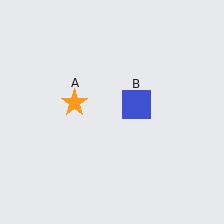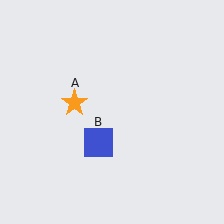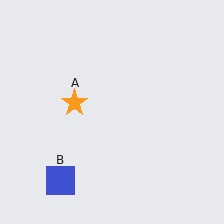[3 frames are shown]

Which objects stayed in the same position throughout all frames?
Orange star (object A) remained stationary.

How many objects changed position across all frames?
1 object changed position: blue square (object B).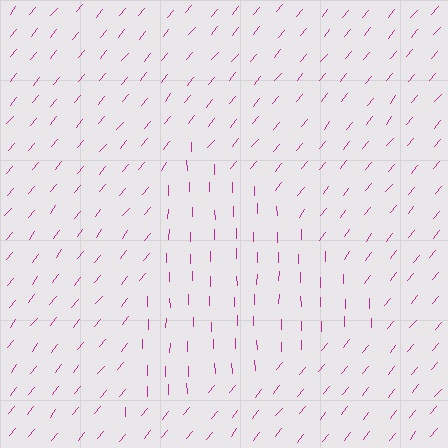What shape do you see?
I see a triangle.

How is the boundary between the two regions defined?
The boundary is defined purely by a change in line orientation (approximately 39 degrees difference). All lines are the same color and thickness.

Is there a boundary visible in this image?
Yes, there is a texture boundary formed by a change in line orientation.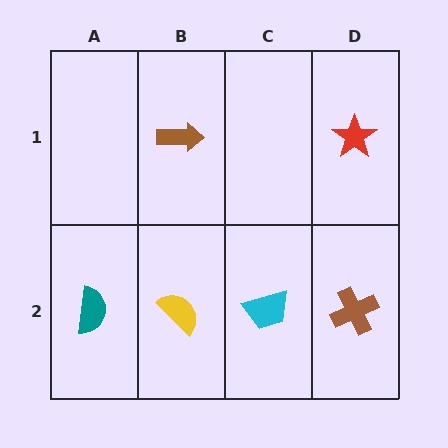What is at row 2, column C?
A cyan trapezoid.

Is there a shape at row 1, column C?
No, that cell is empty.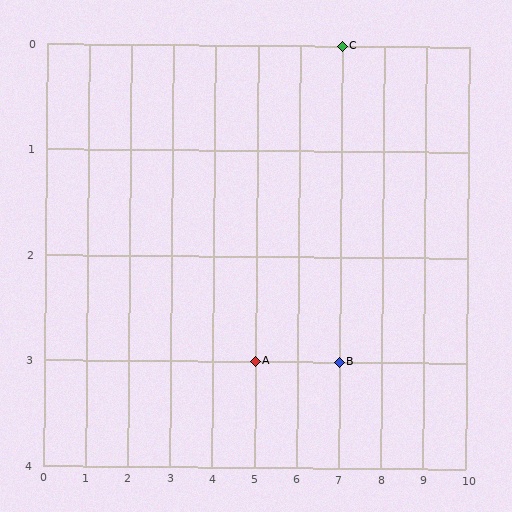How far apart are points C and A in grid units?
Points C and A are 2 columns and 3 rows apart (about 3.6 grid units diagonally).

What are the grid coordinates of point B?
Point B is at grid coordinates (7, 3).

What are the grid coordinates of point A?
Point A is at grid coordinates (5, 3).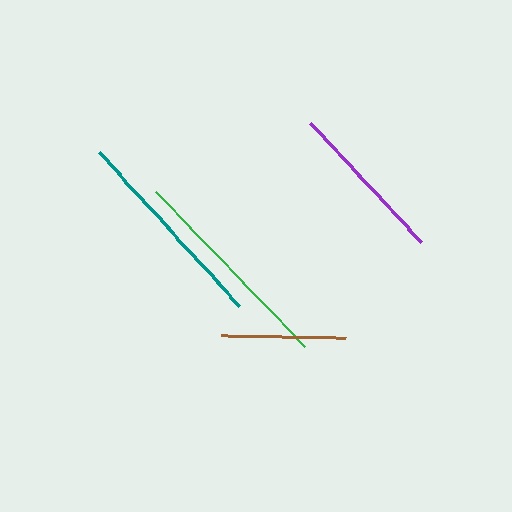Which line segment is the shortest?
The brown line is the shortest at approximately 125 pixels.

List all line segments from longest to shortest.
From longest to shortest: green, teal, purple, brown.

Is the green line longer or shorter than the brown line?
The green line is longer than the brown line.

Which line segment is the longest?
The green line is the longest at approximately 215 pixels.